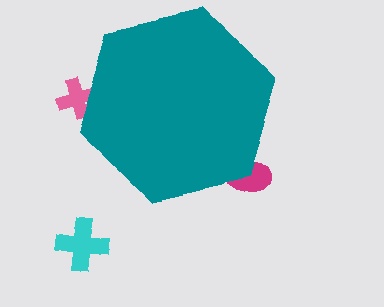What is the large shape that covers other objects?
A teal hexagon.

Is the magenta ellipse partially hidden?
Yes, the magenta ellipse is partially hidden behind the teal hexagon.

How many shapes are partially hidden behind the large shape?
2 shapes are partially hidden.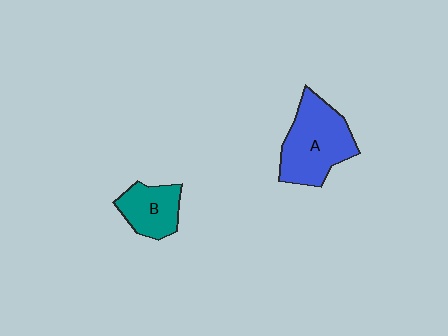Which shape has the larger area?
Shape A (blue).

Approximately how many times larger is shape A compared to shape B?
Approximately 1.7 times.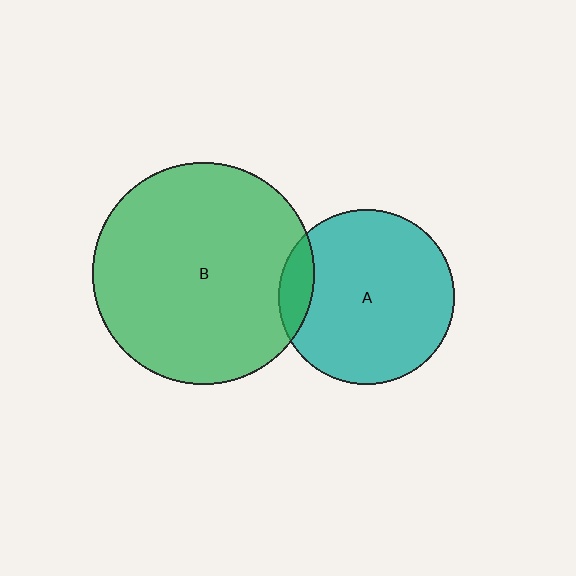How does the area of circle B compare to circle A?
Approximately 1.6 times.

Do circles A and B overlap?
Yes.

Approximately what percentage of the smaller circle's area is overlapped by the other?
Approximately 10%.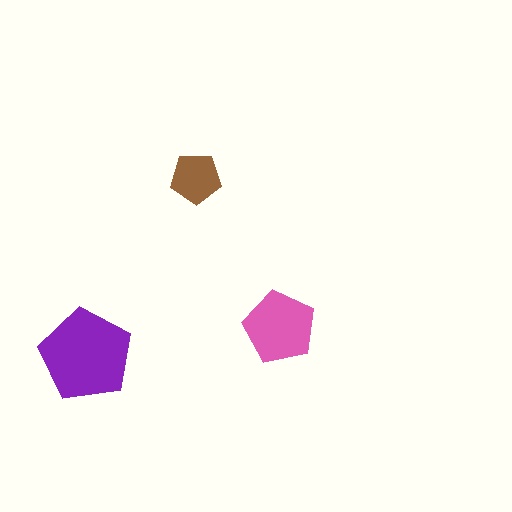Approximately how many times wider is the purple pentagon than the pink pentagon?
About 1.5 times wider.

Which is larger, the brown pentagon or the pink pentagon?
The pink one.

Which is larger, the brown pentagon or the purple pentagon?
The purple one.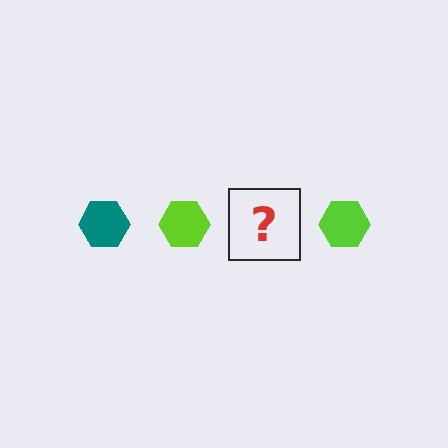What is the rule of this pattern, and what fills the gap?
The rule is that the pattern cycles through teal, lime hexagons. The gap should be filled with a teal hexagon.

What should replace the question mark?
The question mark should be replaced with a teal hexagon.